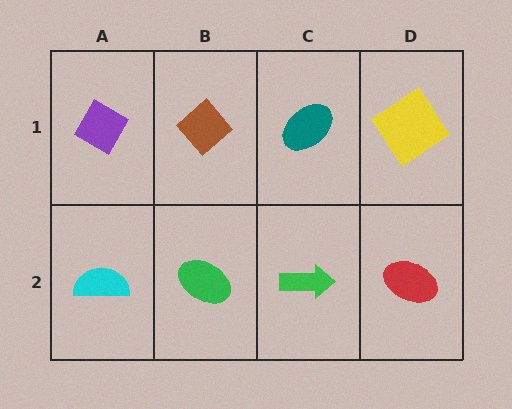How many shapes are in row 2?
4 shapes.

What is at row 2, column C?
A green arrow.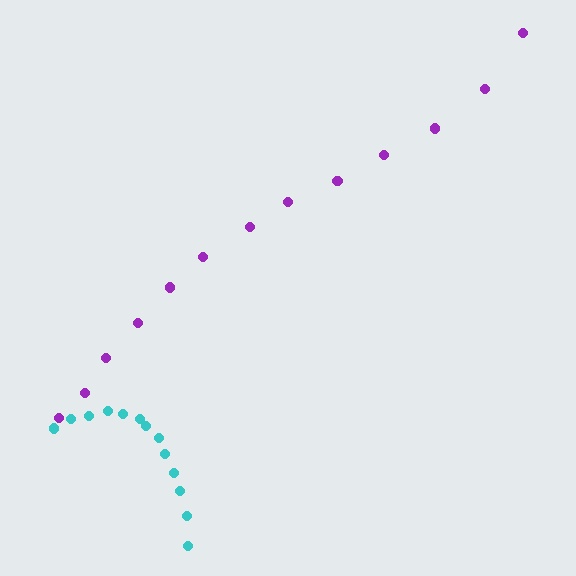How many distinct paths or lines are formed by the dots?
There are 2 distinct paths.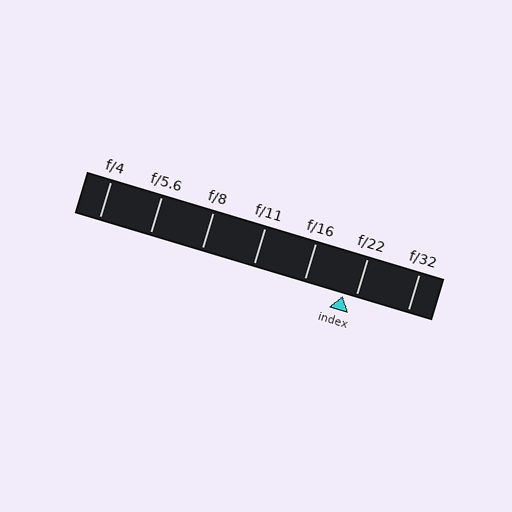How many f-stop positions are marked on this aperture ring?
There are 7 f-stop positions marked.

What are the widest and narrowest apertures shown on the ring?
The widest aperture shown is f/4 and the narrowest is f/32.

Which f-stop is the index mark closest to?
The index mark is closest to f/22.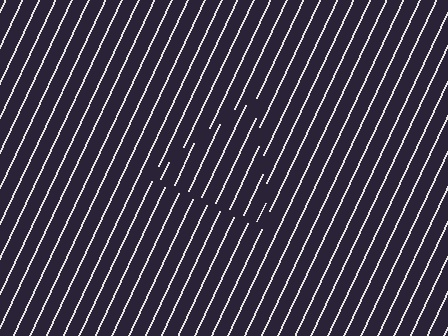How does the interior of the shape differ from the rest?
The interior of the shape contains the same grating, shifted by half a period — the contour is defined by the phase discontinuity where line-ends from the inner and outer gratings abut.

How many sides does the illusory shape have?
3 sides — the line-ends trace a triangle.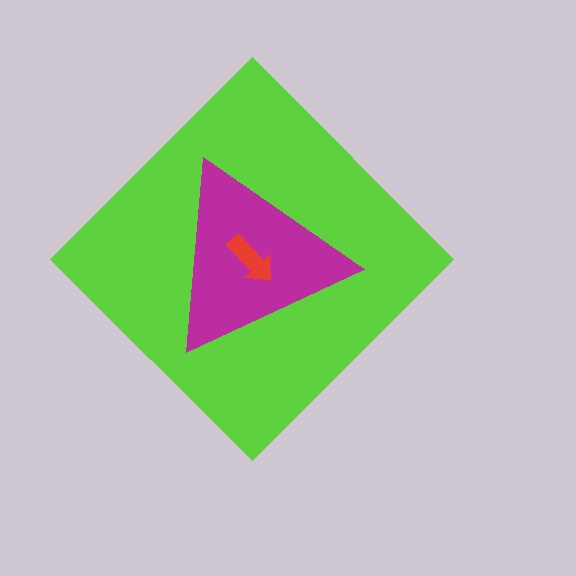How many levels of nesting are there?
3.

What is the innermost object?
The red arrow.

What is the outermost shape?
The lime diamond.